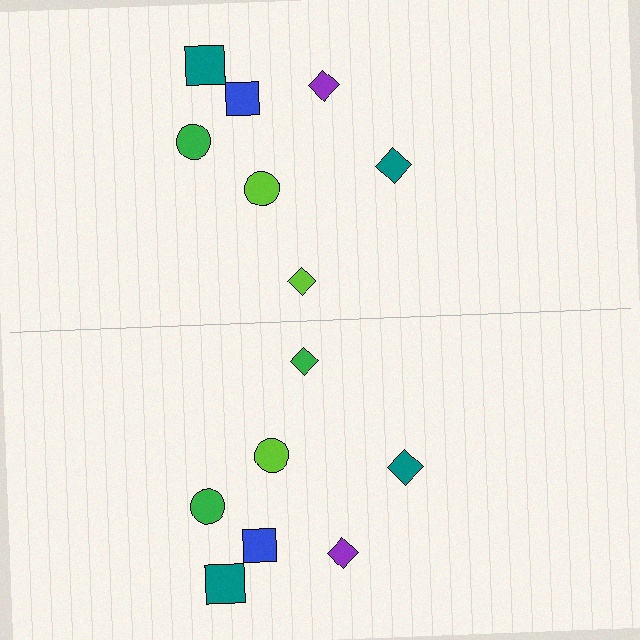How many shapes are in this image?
There are 14 shapes in this image.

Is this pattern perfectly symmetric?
No, the pattern is not perfectly symmetric. The green diamond on the bottom side breaks the symmetry — its mirror counterpart is lime.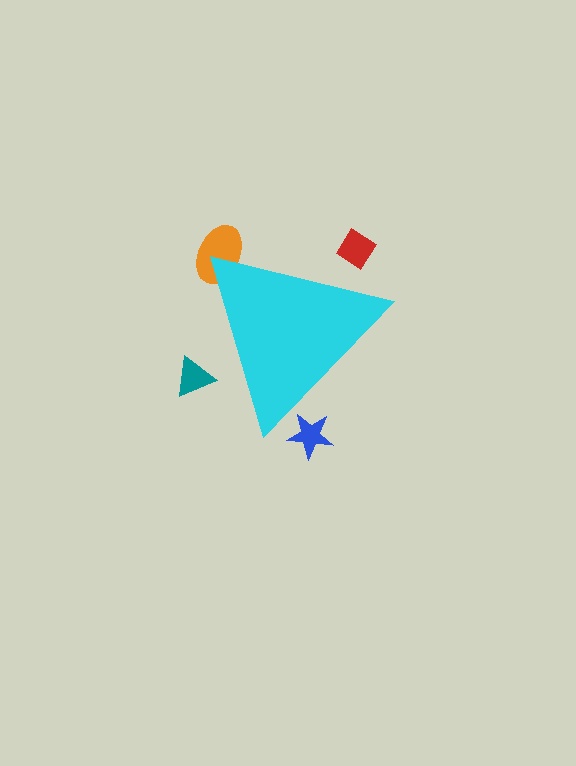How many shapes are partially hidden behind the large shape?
4 shapes are partially hidden.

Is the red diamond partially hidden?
Yes, the red diamond is partially hidden behind the cyan triangle.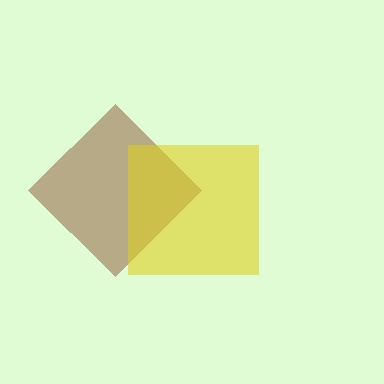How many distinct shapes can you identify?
There are 2 distinct shapes: a brown diamond, a yellow square.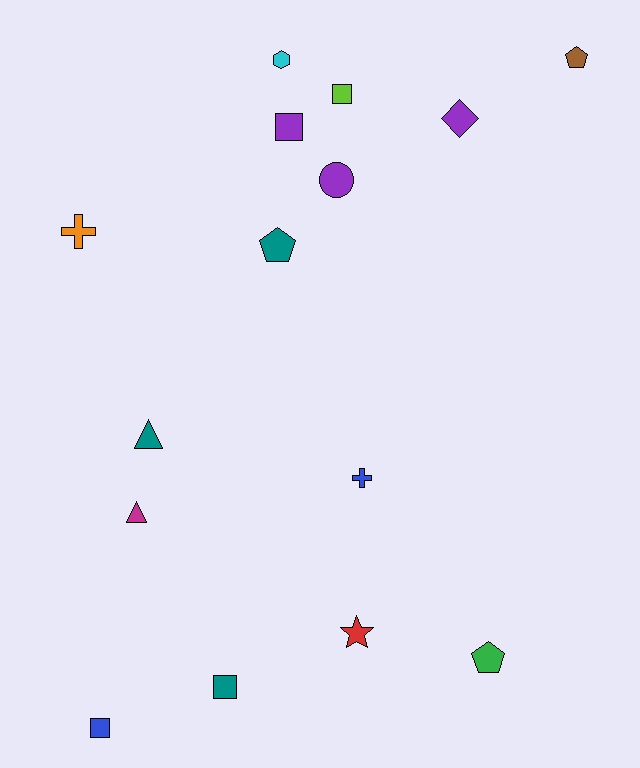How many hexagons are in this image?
There is 1 hexagon.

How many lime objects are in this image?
There is 1 lime object.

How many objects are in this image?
There are 15 objects.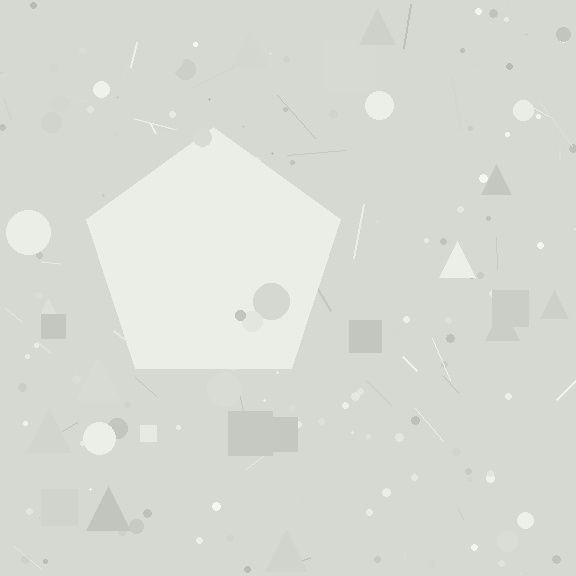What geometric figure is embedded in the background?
A pentagon is embedded in the background.